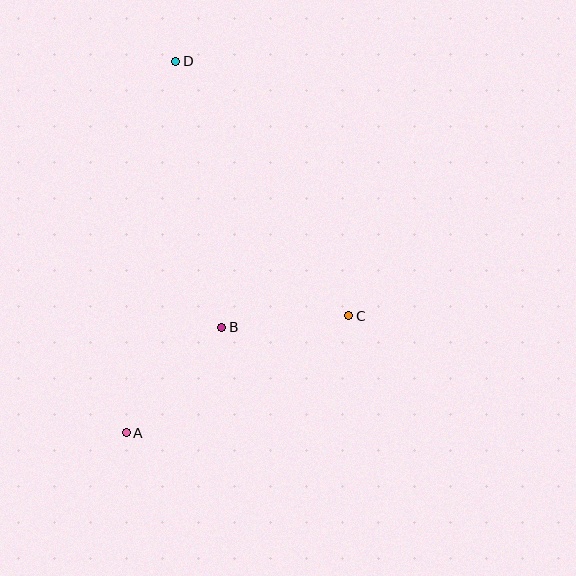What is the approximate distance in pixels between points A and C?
The distance between A and C is approximately 251 pixels.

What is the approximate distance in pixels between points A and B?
The distance between A and B is approximately 143 pixels.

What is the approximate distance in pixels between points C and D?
The distance between C and D is approximately 308 pixels.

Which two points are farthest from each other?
Points A and D are farthest from each other.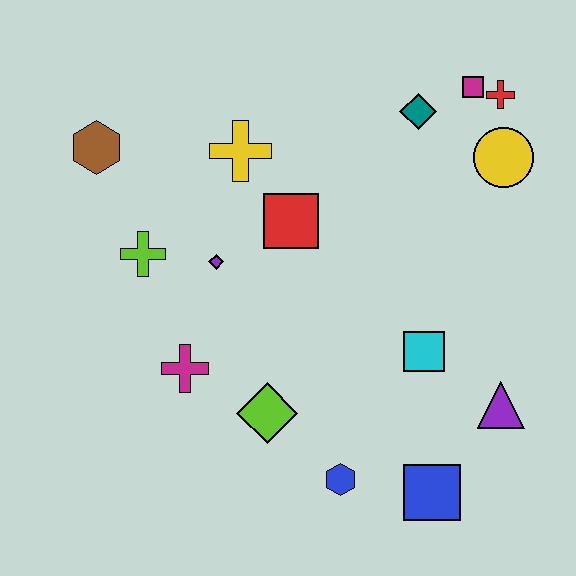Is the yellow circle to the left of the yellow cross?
No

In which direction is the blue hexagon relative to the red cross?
The blue hexagon is below the red cross.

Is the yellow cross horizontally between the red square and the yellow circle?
No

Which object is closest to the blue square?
The blue hexagon is closest to the blue square.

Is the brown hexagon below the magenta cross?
No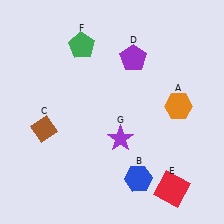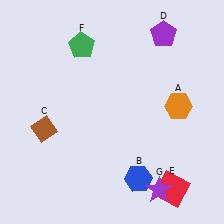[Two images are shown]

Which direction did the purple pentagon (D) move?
The purple pentagon (D) moved right.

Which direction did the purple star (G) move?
The purple star (G) moved down.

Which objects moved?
The objects that moved are: the purple pentagon (D), the purple star (G).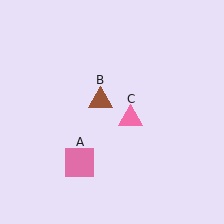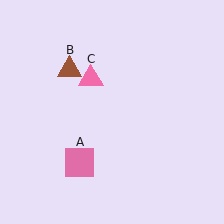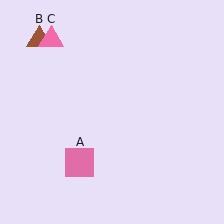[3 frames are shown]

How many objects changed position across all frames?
2 objects changed position: brown triangle (object B), pink triangle (object C).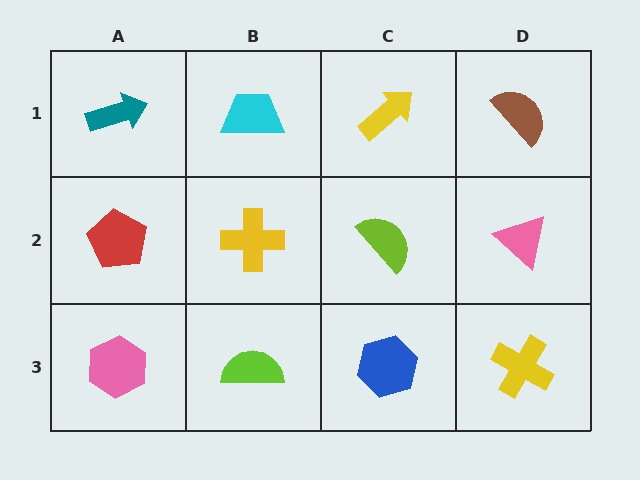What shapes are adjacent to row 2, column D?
A brown semicircle (row 1, column D), a yellow cross (row 3, column D), a lime semicircle (row 2, column C).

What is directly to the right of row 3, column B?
A blue hexagon.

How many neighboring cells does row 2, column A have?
3.